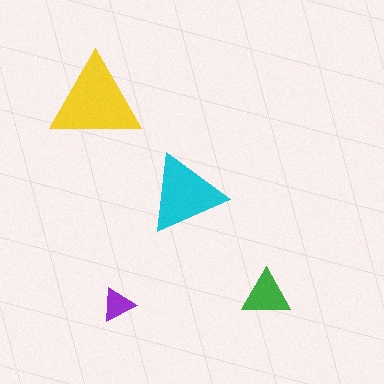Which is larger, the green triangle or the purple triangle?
The green one.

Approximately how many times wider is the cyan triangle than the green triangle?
About 1.5 times wider.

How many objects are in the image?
There are 4 objects in the image.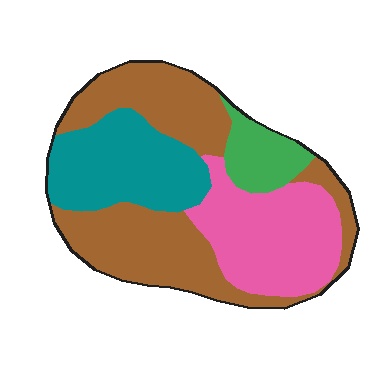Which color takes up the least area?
Green, at roughly 10%.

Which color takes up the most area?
Brown, at roughly 45%.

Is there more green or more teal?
Teal.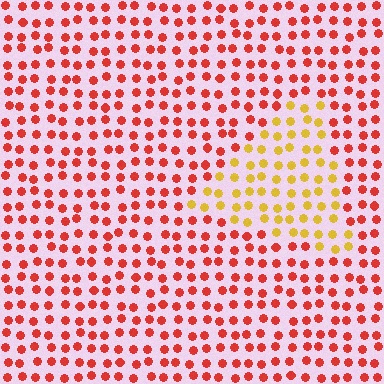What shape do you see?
I see a triangle.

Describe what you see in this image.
The image is filled with small red elements in a uniform arrangement. A triangle-shaped region is visible where the elements are tinted to a slightly different hue, forming a subtle color boundary.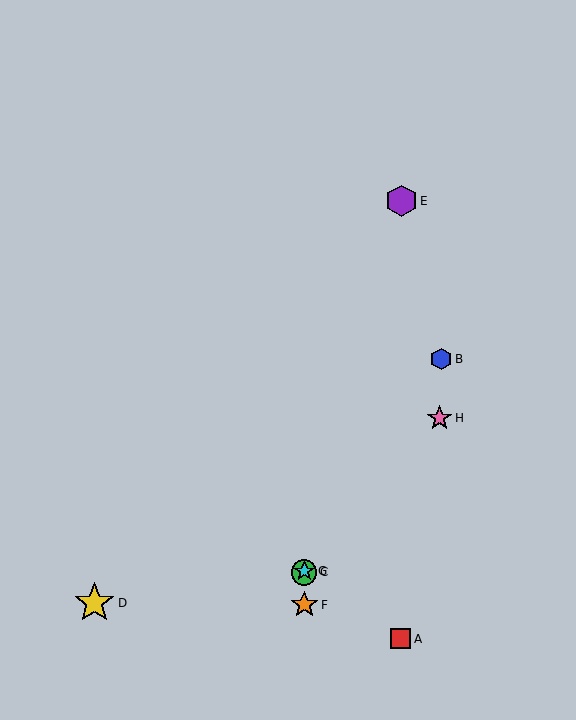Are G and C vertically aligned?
Yes, both are at x≈304.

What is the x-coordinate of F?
Object F is at x≈304.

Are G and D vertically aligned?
No, G is at x≈304 and D is at x≈94.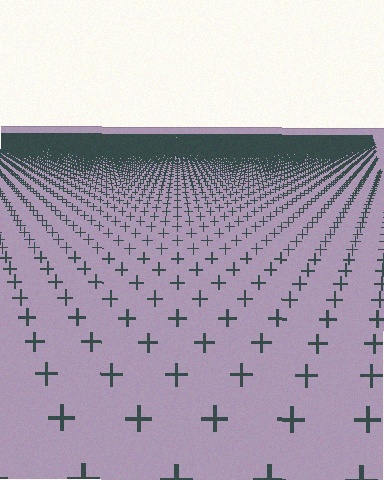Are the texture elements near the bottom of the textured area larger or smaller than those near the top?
Larger. Near the bottom, elements are closer to the viewer and appear at a bigger on-screen size.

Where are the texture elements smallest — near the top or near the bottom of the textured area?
Near the top.